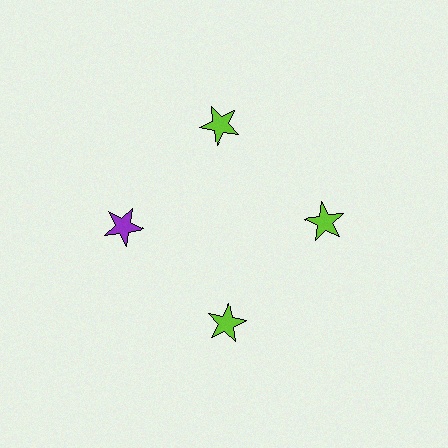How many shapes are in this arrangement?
There are 4 shapes arranged in a ring pattern.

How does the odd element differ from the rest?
It has a different color: purple instead of lime.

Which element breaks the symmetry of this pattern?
The purple star at roughly the 9 o'clock position breaks the symmetry. All other shapes are lime stars.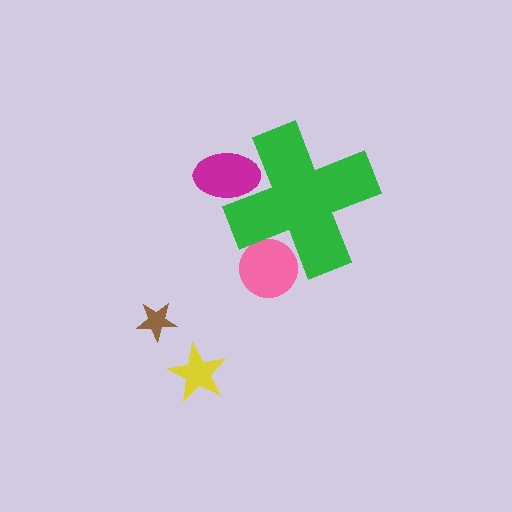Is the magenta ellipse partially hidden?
Yes, the magenta ellipse is partially hidden behind the green cross.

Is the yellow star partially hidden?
No, the yellow star is fully visible.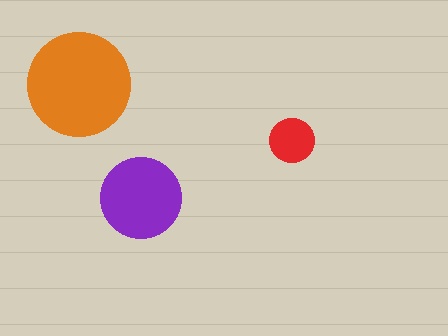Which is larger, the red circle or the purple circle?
The purple one.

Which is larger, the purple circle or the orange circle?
The orange one.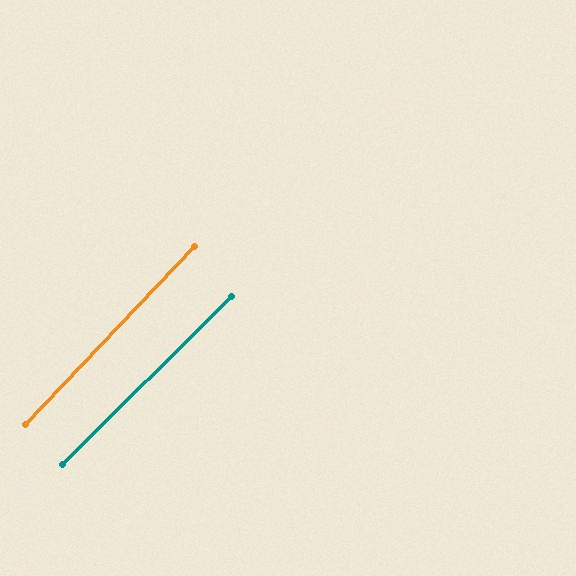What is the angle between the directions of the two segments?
Approximately 2 degrees.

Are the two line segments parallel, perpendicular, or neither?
Parallel — their directions differ by only 1.7°.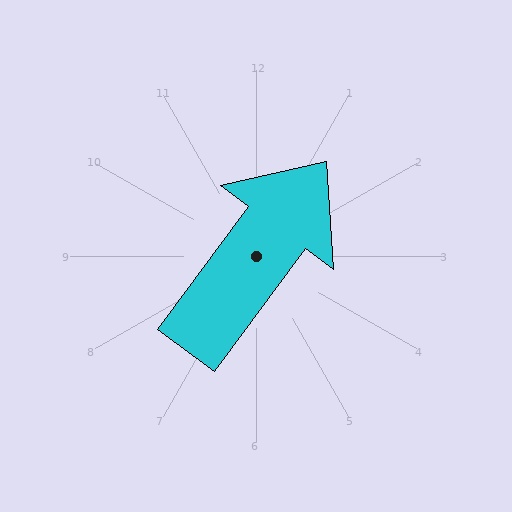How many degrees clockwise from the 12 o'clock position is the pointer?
Approximately 37 degrees.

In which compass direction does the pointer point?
Northeast.